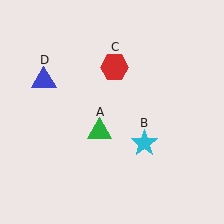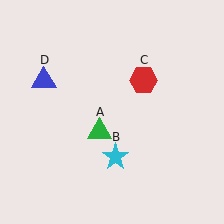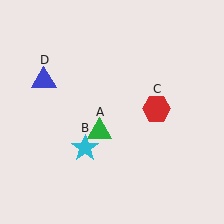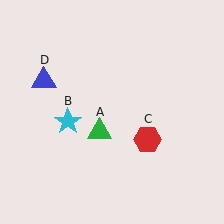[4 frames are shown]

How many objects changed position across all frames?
2 objects changed position: cyan star (object B), red hexagon (object C).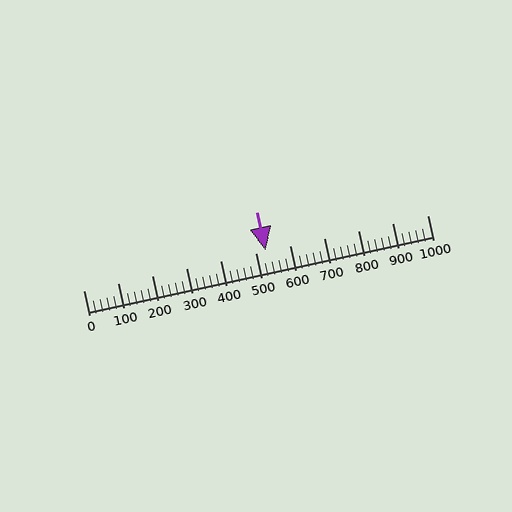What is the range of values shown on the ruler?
The ruler shows values from 0 to 1000.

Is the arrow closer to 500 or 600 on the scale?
The arrow is closer to 500.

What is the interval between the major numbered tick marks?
The major tick marks are spaced 100 units apart.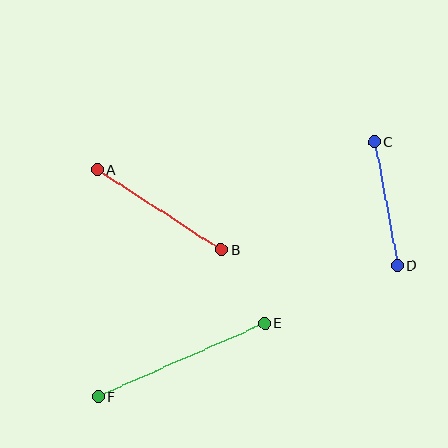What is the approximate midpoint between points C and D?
The midpoint is at approximately (386, 204) pixels.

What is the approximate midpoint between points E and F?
The midpoint is at approximately (182, 360) pixels.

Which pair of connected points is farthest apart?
Points E and F are farthest apart.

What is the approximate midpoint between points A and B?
The midpoint is at approximately (159, 210) pixels.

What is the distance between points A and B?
The distance is approximately 148 pixels.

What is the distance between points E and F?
The distance is approximately 182 pixels.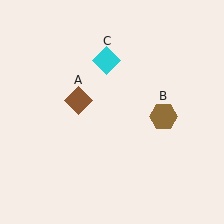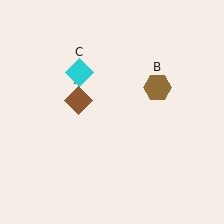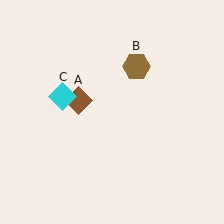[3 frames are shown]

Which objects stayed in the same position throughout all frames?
Brown diamond (object A) remained stationary.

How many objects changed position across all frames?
2 objects changed position: brown hexagon (object B), cyan diamond (object C).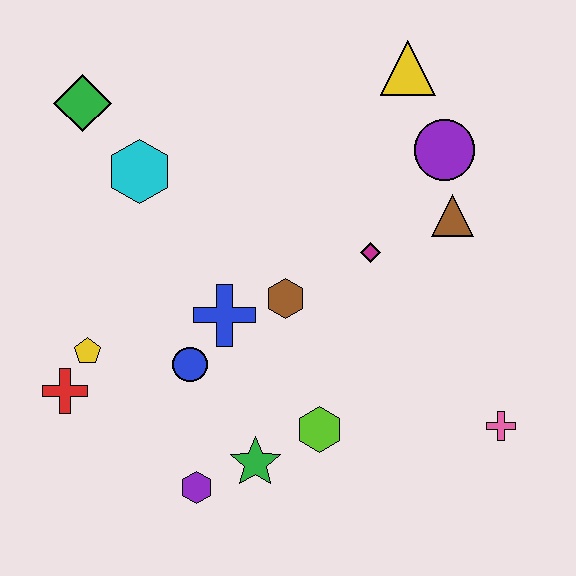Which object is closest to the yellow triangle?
The purple circle is closest to the yellow triangle.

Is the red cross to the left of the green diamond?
Yes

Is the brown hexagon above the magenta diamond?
No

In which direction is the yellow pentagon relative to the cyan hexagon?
The yellow pentagon is below the cyan hexagon.